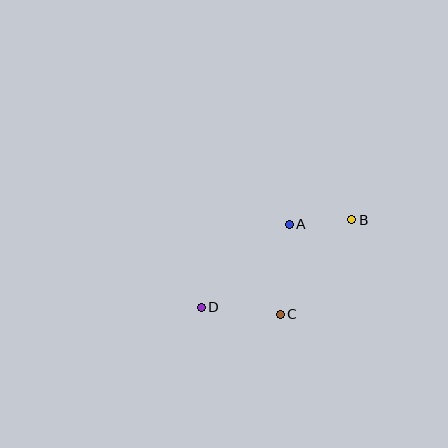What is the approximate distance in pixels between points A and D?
The distance between A and D is approximately 121 pixels.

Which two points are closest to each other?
Points A and B are closest to each other.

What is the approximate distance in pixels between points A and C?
The distance between A and C is approximately 90 pixels.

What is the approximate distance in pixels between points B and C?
The distance between B and C is approximately 119 pixels.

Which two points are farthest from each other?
Points B and D are farthest from each other.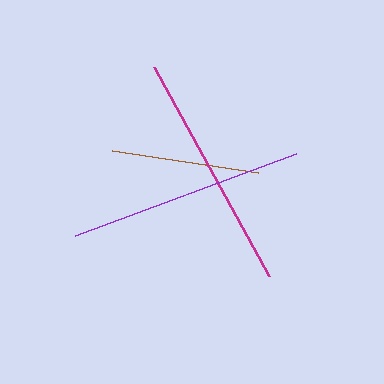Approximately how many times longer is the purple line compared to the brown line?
The purple line is approximately 1.6 times the length of the brown line.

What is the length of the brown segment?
The brown segment is approximately 147 pixels long.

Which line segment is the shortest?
The brown line is the shortest at approximately 147 pixels.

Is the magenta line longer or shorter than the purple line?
The magenta line is longer than the purple line.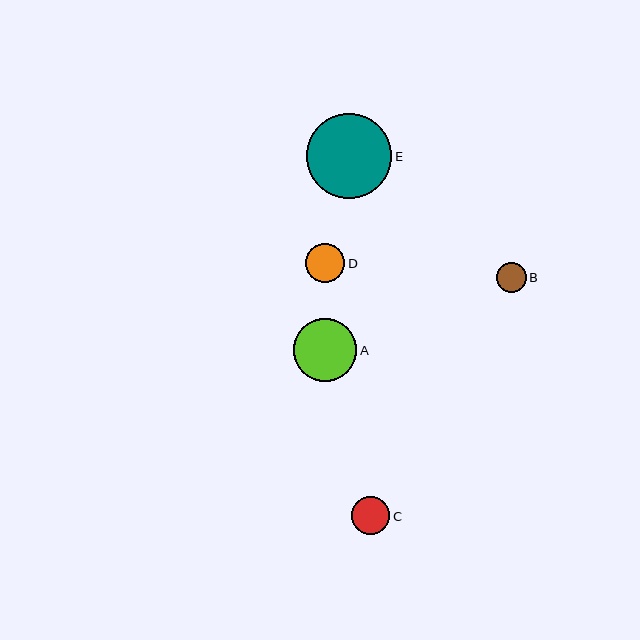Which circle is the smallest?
Circle B is the smallest with a size of approximately 30 pixels.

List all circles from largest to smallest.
From largest to smallest: E, A, D, C, B.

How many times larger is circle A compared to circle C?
Circle A is approximately 1.7 times the size of circle C.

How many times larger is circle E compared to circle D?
Circle E is approximately 2.2 times the size of circle D.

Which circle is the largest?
Circle E is the largest with a size of approximately 85 pixels.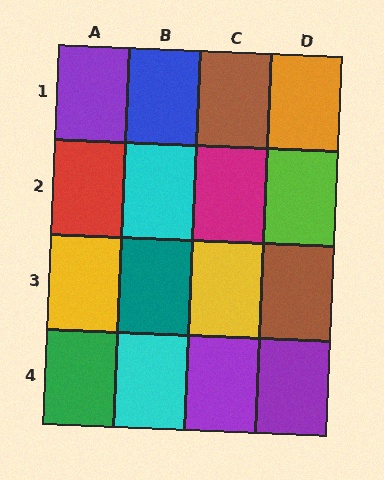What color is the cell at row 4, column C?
Purple.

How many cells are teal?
1 cell is teal.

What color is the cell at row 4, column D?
Purple.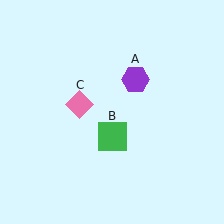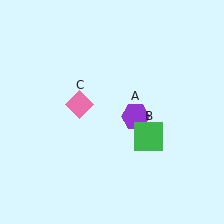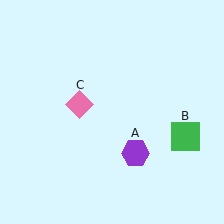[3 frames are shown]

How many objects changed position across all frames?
2 objects changed position: purple hexagon (object A), green square (object B).